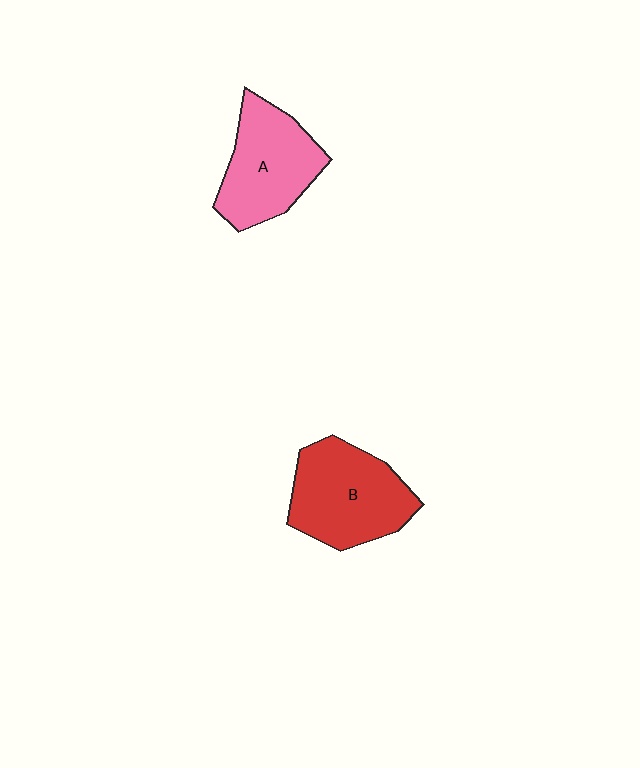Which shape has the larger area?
Shape B (red).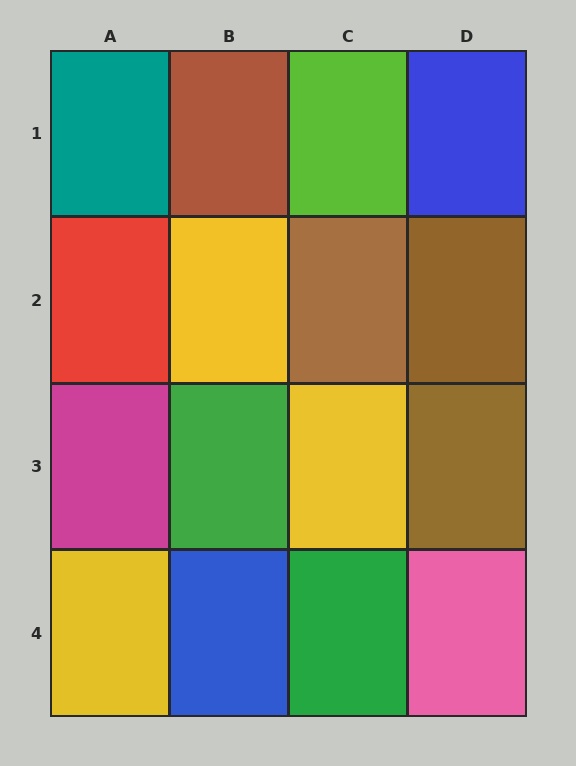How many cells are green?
2 cells are green.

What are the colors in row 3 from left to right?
Magenta, green, yellow, brown.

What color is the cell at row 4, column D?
Pink.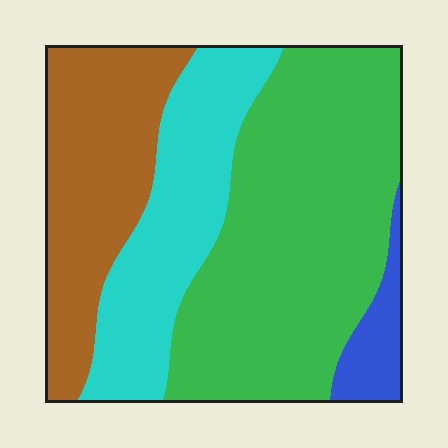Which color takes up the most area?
Green, at roughly 45%.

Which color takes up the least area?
Blue, at roughly 5%.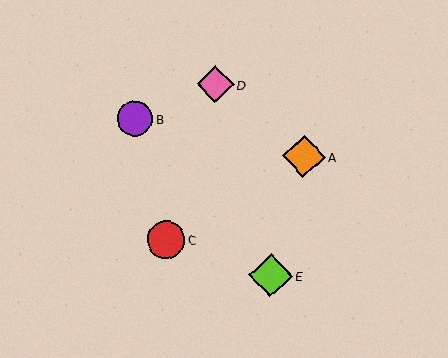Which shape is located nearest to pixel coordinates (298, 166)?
The orange diamond (labeled A) at (304, 157) is nearest to that location.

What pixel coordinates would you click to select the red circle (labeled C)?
Click at (166, 240) to select the red circle C.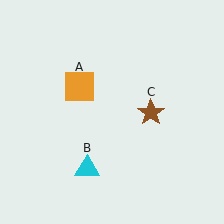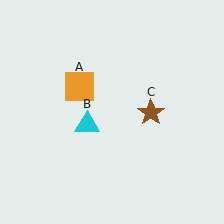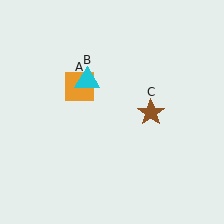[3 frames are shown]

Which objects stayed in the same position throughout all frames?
Orange square (object A) and brown star (object C) remained stationary.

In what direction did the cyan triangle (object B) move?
The cyan triangle (object B) moved up.